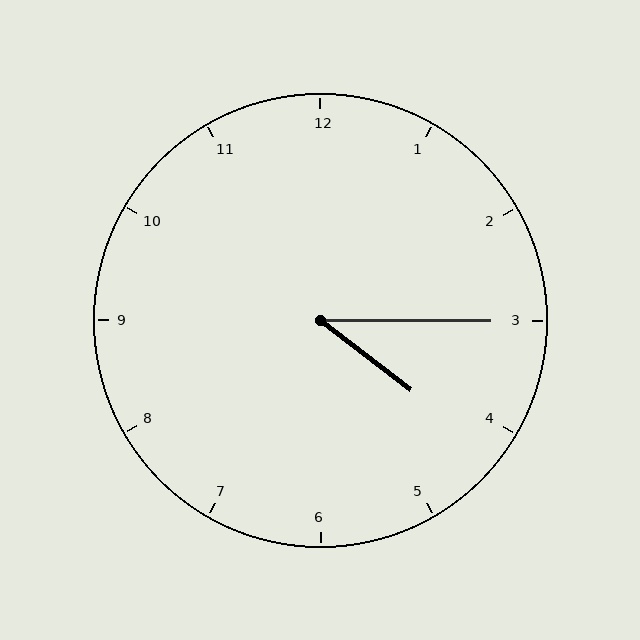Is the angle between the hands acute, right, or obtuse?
It is acute.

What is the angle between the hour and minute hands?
Approximately 38 degrees.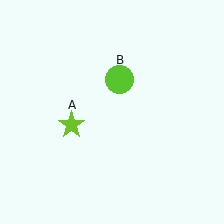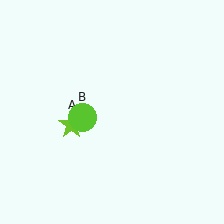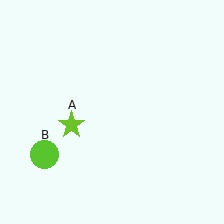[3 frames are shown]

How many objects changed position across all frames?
1 object changed position: lime circle (object B).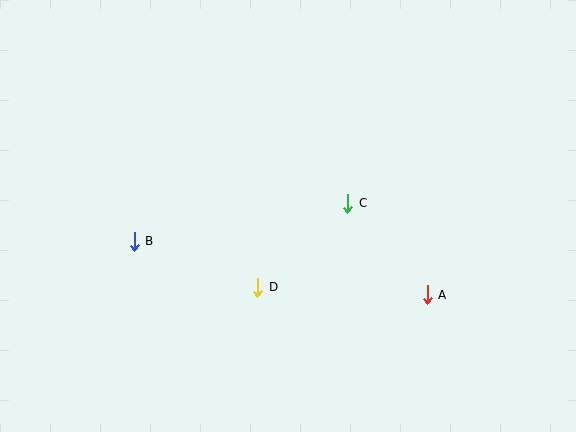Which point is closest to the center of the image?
Point C at (348, 203) is closest to the center.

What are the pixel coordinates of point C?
Point C is at (348, 203).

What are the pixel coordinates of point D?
Point D is at (258, 287).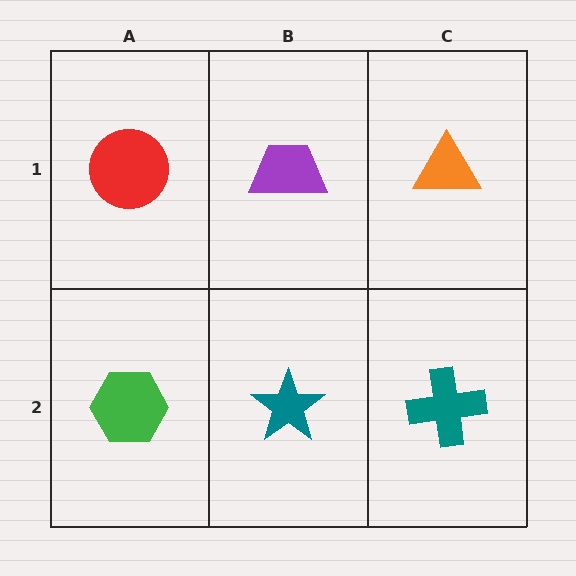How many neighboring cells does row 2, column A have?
2.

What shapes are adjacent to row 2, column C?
An orange triangle (row 1, column C), a teal star (row 2, column B).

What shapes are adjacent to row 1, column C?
A teal cross (row 2, column C), a purple trapezoid (row 1, column B).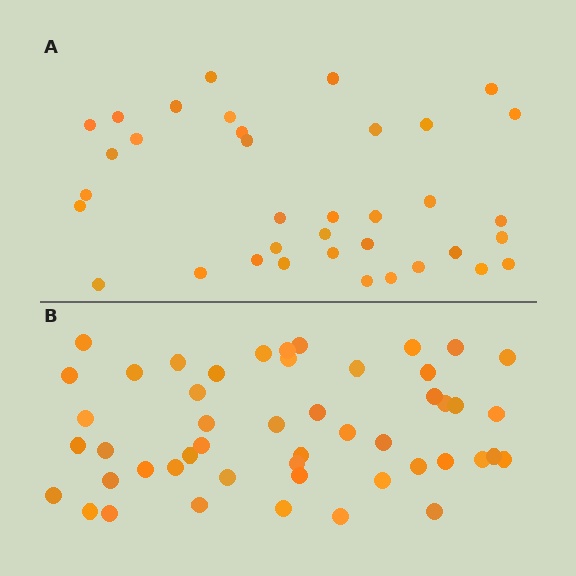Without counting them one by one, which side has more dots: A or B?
Region B (the bottom region) has more dots.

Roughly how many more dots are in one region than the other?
Region B has approximately 15 more dots than region A.